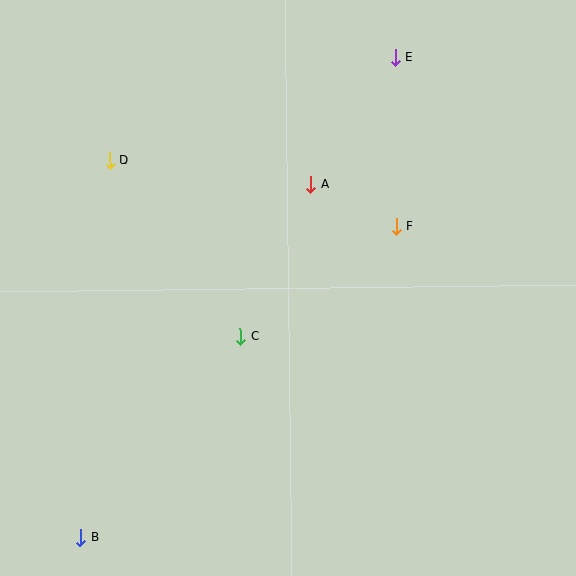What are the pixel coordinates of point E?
Point E is at (395, 57).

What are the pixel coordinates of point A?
Point A is at (310, 184).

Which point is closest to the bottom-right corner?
Point F is closest to the bottom-right corner.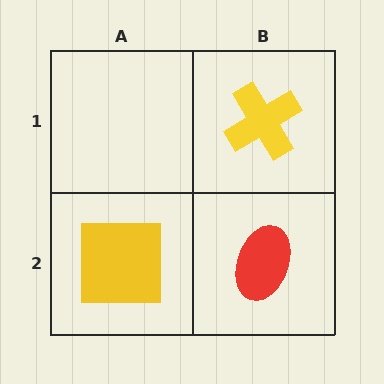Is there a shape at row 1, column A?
No, that cell is empty.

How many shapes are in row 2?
2 shapes.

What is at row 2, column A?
A yellow square.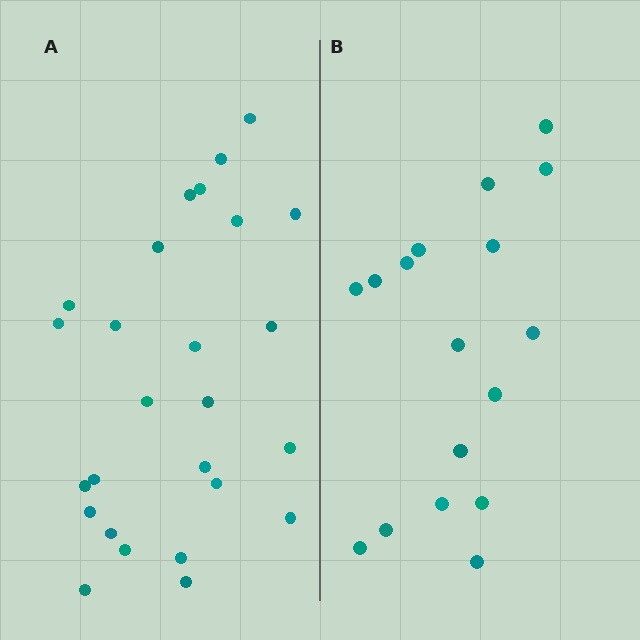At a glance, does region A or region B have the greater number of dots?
Region A (the left region) has more dots.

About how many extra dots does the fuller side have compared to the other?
Region A has roughly 8 or so more dots than region B.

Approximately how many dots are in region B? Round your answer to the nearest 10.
About 20 dots. (The exact count is 17, which rounds to 20.)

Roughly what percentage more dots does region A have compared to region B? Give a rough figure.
About 55% more.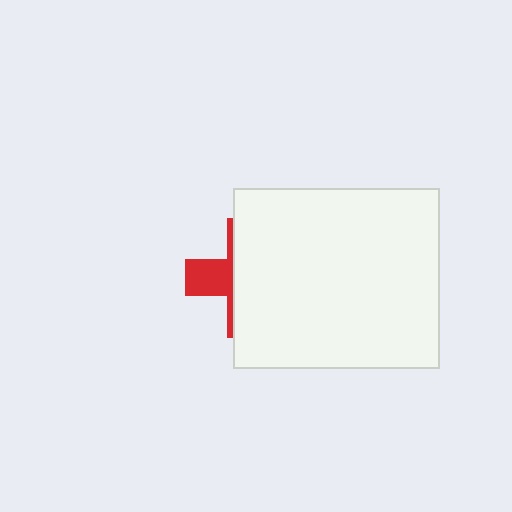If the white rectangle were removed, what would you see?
You would see the complete red cross.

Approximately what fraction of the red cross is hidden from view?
Roughly 70% of the red cross is hidden behind the white rectangle.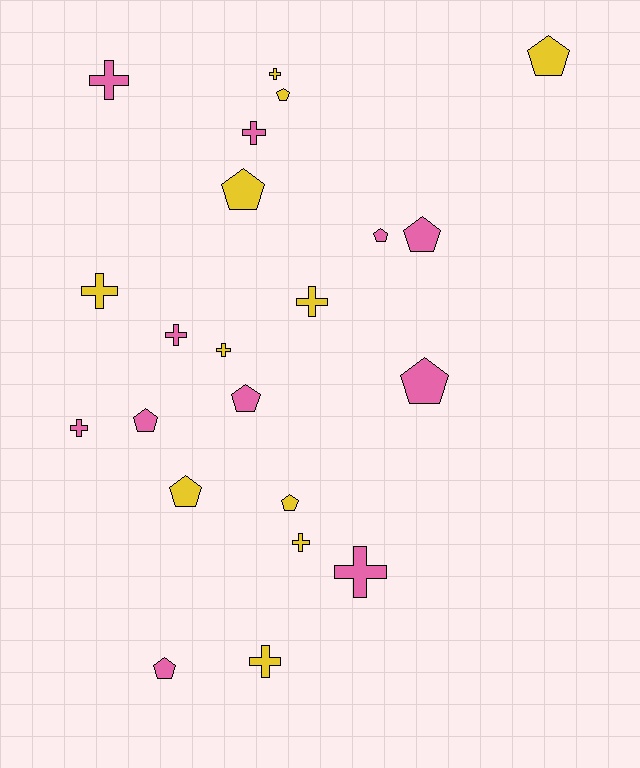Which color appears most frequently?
Yellow, with 11 objects.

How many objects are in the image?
There are 22 objects.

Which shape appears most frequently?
Cross, with 11 objects.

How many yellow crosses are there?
There are 6 yellow crosses.